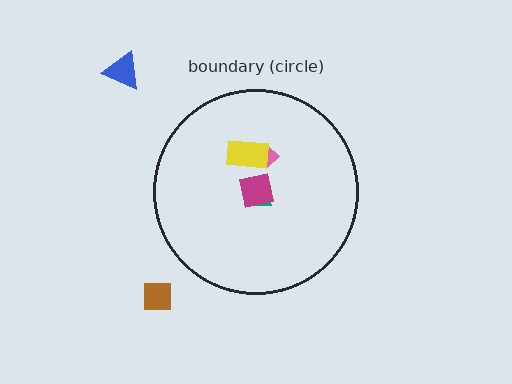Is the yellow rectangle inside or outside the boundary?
Inside.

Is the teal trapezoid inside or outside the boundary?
Inside.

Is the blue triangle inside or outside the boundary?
Outside.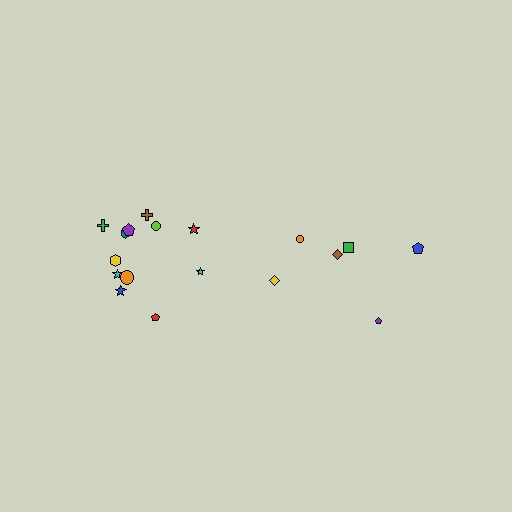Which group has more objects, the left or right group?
The left group.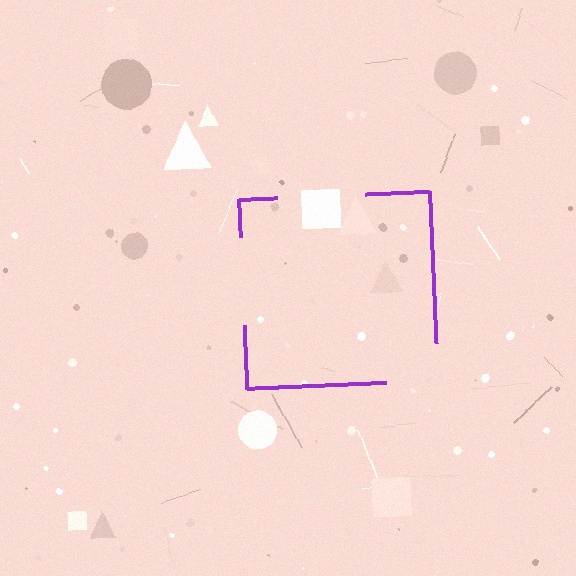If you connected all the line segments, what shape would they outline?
They would outline a square.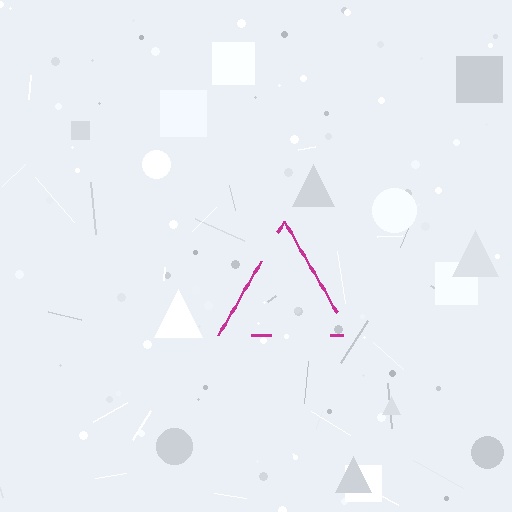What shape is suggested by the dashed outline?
The dashed outline suggests a triangle.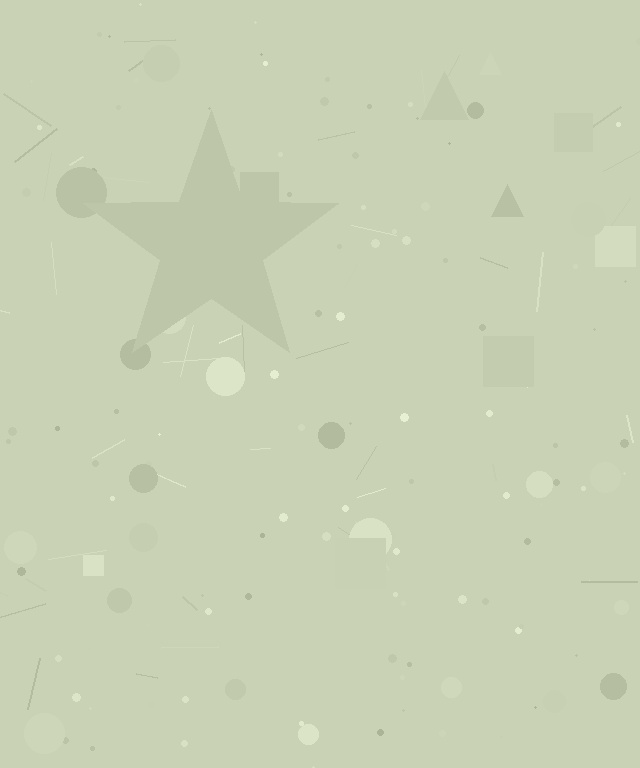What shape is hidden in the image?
A star is hidden in the image.